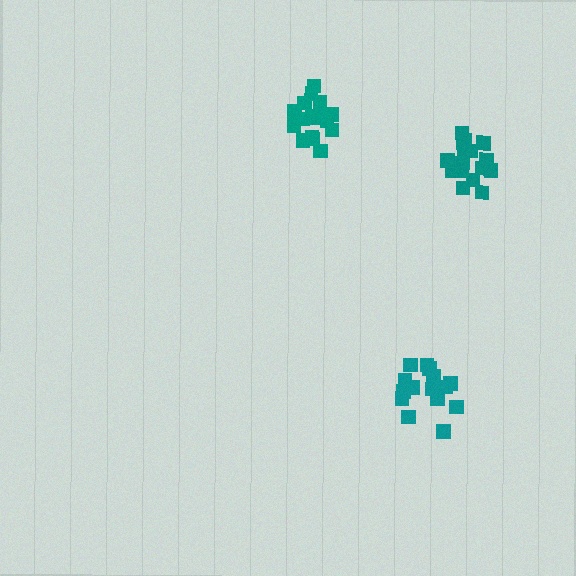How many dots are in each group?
Group 1: 17 dots, Group 2: 18 dots, Group 3: 15 dots (50 total).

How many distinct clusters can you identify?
There are 3 distinct clusters.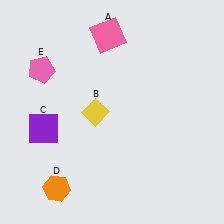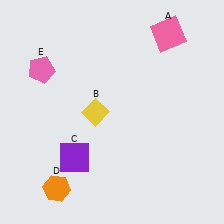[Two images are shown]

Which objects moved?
The objects that moved are: the pink square (A), the purple square (C).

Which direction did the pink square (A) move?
The pink square (A) moved right.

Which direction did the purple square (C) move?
The purple square (C) moved right.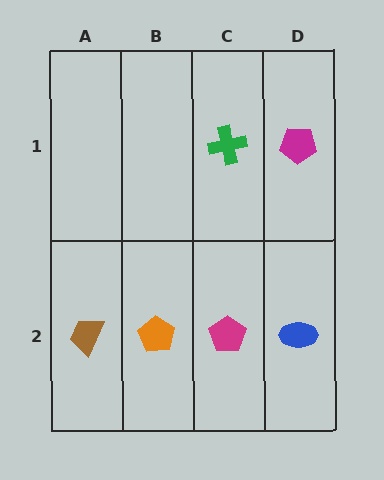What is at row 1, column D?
A magenta pentagon.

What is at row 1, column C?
A green cross.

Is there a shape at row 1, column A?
No, that cell is empty.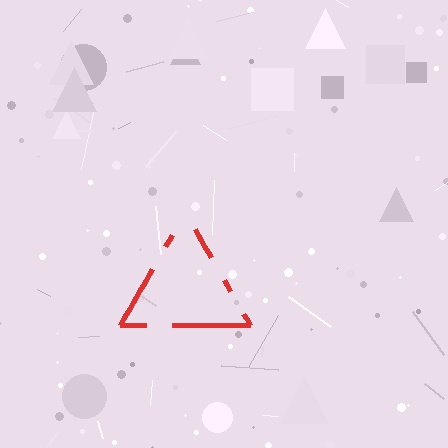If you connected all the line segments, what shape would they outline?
They would outline a triangle.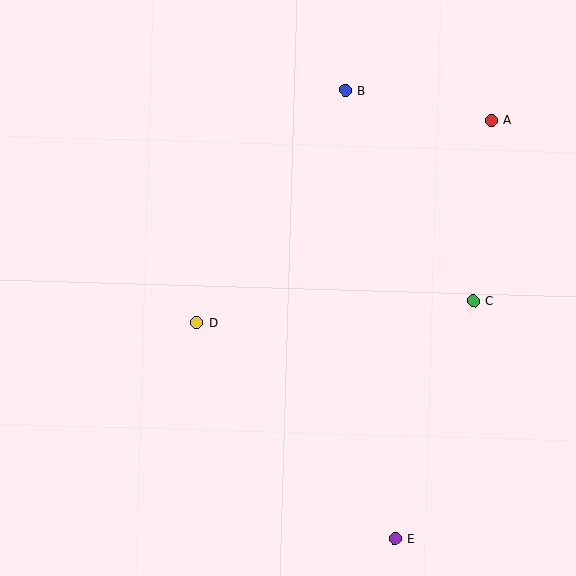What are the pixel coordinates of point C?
Point C is at (473, 300).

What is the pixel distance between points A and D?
The distance between A and D is 358 pixels.